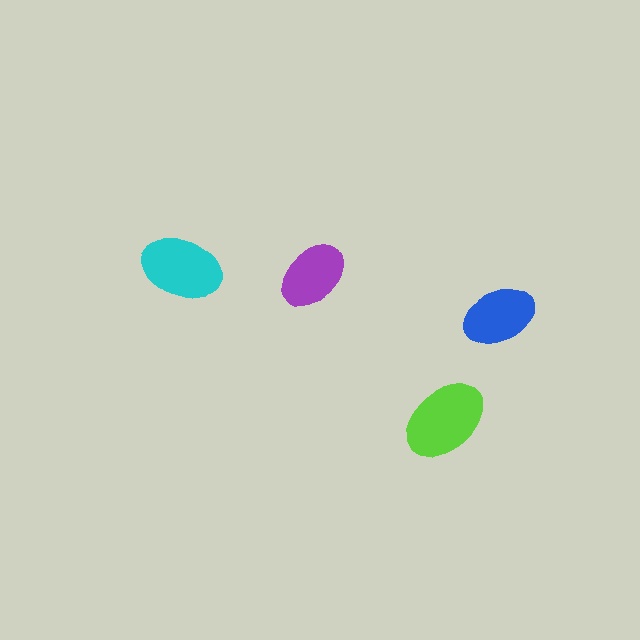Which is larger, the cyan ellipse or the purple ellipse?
The cyan one.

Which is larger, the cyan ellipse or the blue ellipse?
The cyan one.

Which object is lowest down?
The lime ellipse is bottommost.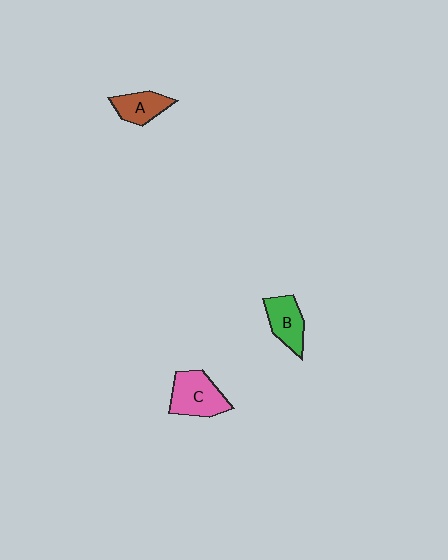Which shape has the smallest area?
Shape A (brown).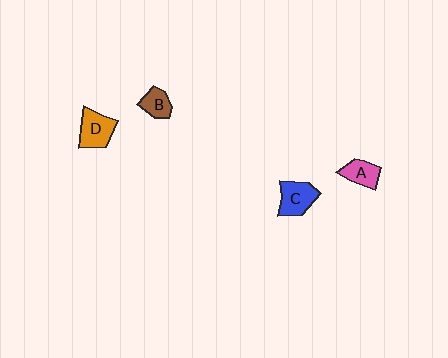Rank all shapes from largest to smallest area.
From largest to smallest: D (orange), C (blue), A (pink), B (brown).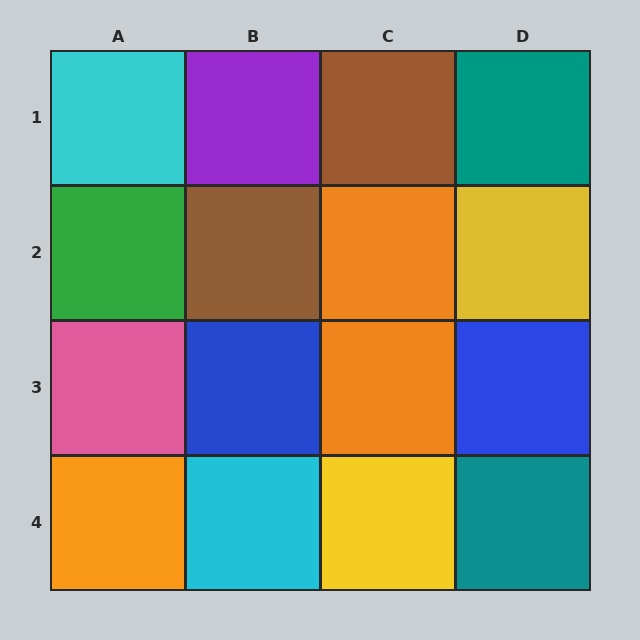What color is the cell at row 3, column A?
Pink.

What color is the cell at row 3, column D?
Blue.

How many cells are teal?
2 cells are teal.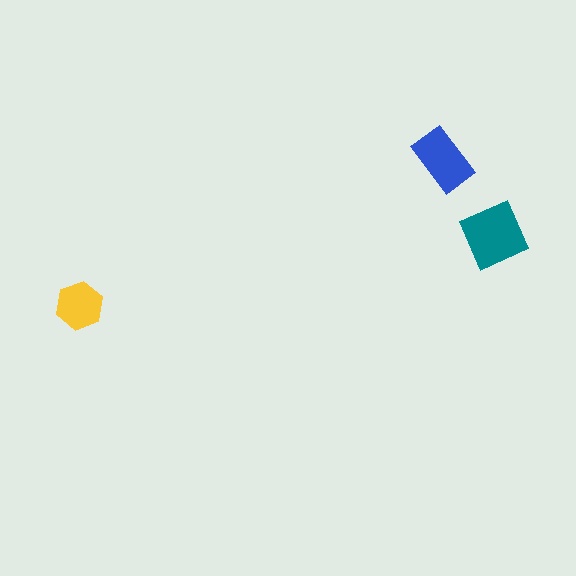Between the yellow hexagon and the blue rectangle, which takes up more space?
The blue rectangle.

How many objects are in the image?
There are 3 objects in the image.